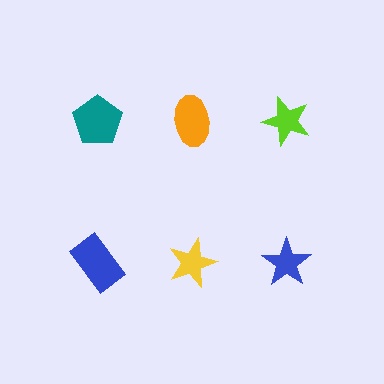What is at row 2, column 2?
A yellow star.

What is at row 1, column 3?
A lime star.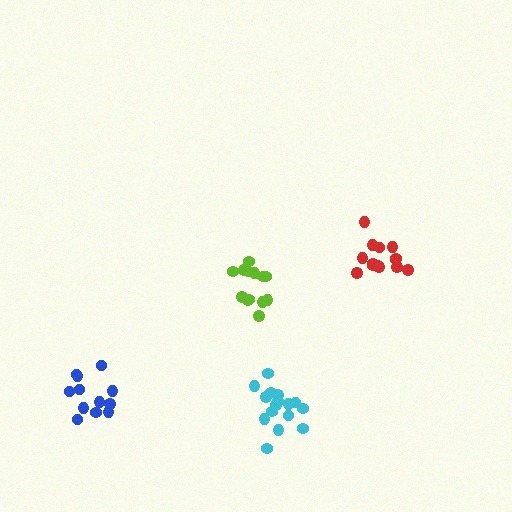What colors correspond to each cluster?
The clusters are colored: blue, cyan, lime, red.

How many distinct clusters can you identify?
There are 4 distinct clusters.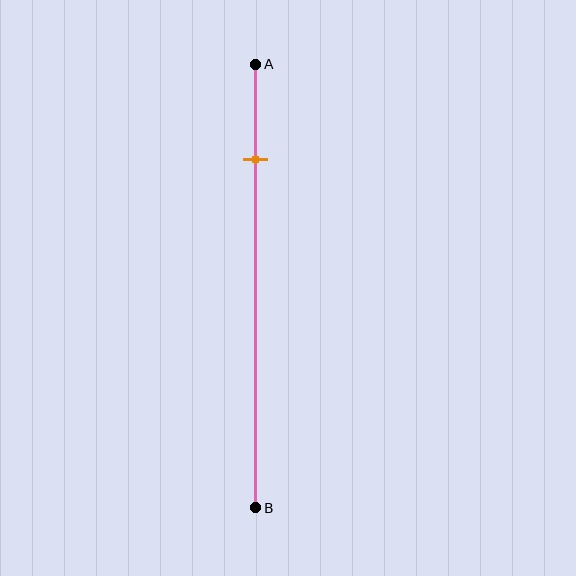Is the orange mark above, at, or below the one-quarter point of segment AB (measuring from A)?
The orange mark is above the one-quarter point of segment AB.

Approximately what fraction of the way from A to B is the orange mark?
The orange mark is approximately 20% of the way from A to B.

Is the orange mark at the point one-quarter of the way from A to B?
No, the mark is at about 20% from A, not at the 25% one-quarter point.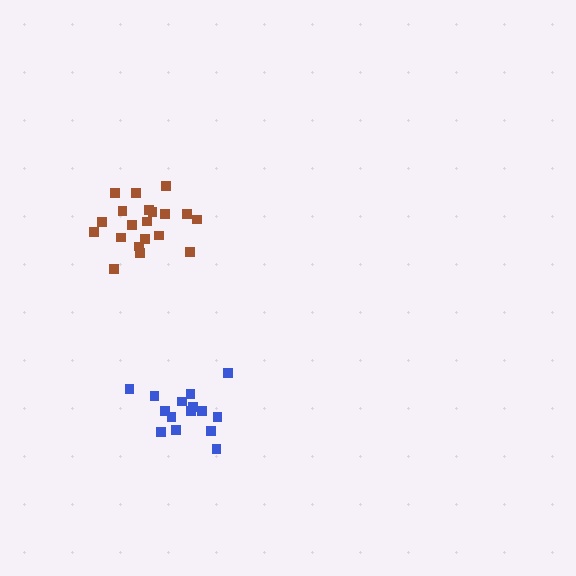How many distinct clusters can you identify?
There are 2 distinct clusters.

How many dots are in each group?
Group 1: 15 dots, Group 2: 20 dots (35 total).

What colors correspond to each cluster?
The clusters are colored: blue, brown.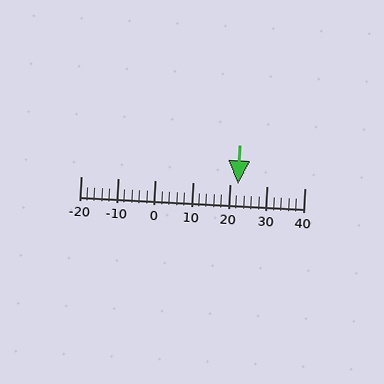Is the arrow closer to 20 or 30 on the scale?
The arrow is closer to 20.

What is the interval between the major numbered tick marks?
The major tick marks are spaced 10 units apart.